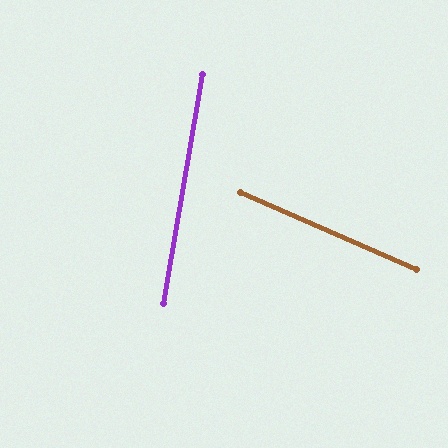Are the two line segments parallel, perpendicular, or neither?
Neither parallel nor perpendicular — they differ by about 76°.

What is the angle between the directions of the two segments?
Approximately 76 degrees.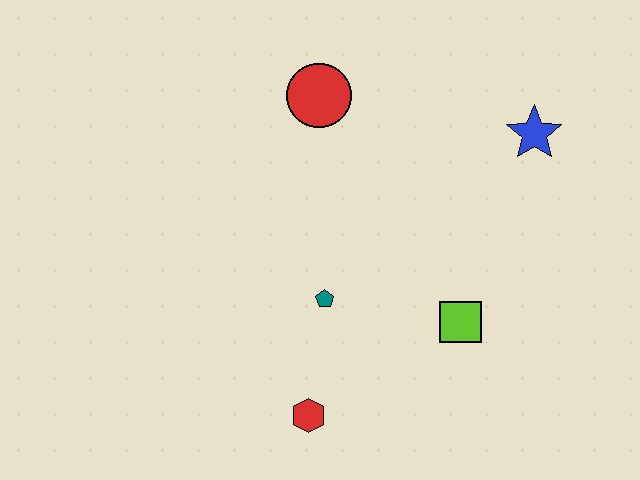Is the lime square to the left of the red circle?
No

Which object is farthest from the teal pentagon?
The blue star is farthest from the teal pentagon.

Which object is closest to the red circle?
The teal pentagon is closest to the red circle.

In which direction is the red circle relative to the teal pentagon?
The red circle is above the teal pentagon.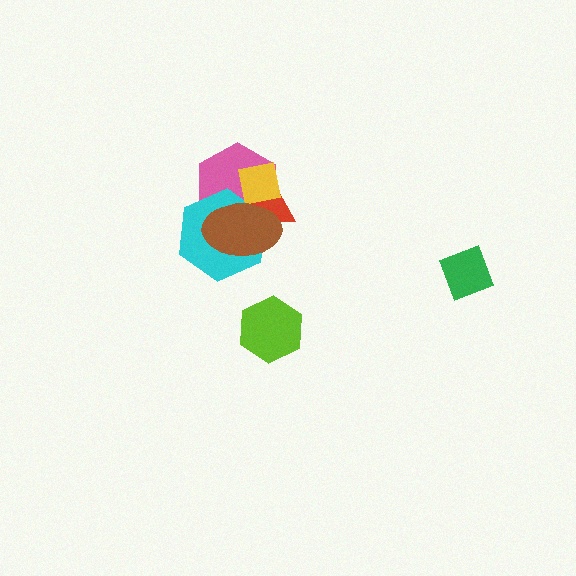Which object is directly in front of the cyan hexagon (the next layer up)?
The yellow square is directly in front of the cyan hexagon.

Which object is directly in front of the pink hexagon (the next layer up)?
The red triangle is directly in front of the pink hexagon.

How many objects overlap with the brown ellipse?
4 objects overlap with the brown ellipse.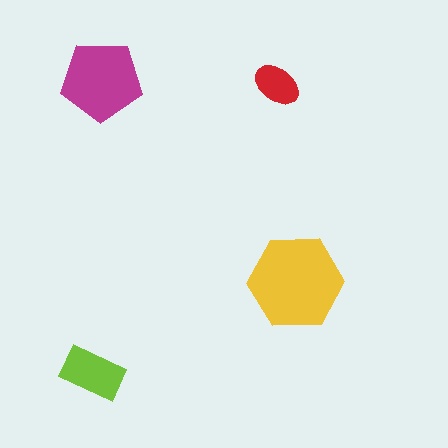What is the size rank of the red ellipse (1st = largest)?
4th.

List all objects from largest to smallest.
The yellow hexagon, the magenta pentagon, the lime rectangle, the red ellipse.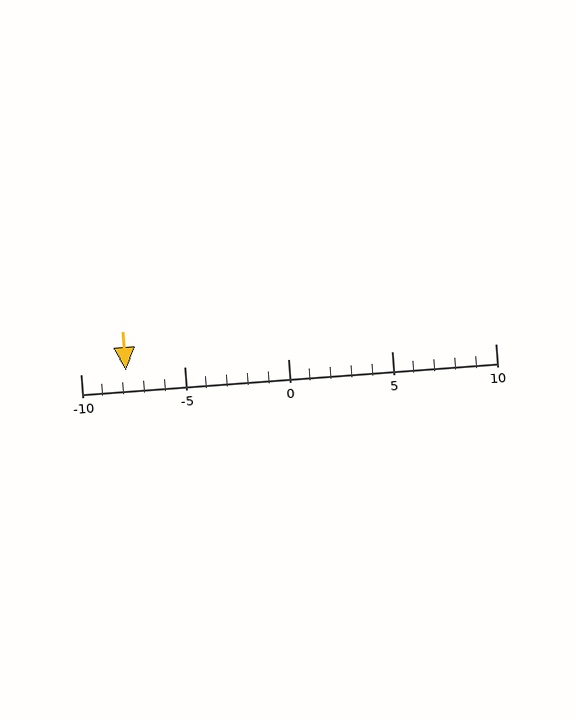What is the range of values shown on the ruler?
The ruler shows values from -10 to 10.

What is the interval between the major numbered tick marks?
The major tick marks are spaced 5 units apart.